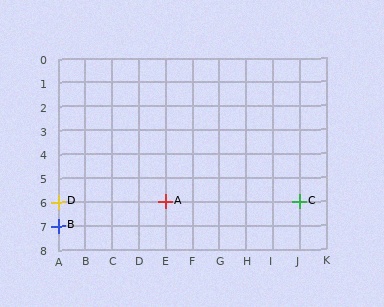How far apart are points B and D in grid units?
Points B and D are 1 row apart.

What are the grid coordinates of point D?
Point D is at grid coordinates (A, 6).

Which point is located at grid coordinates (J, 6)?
Point C is at (J, 6).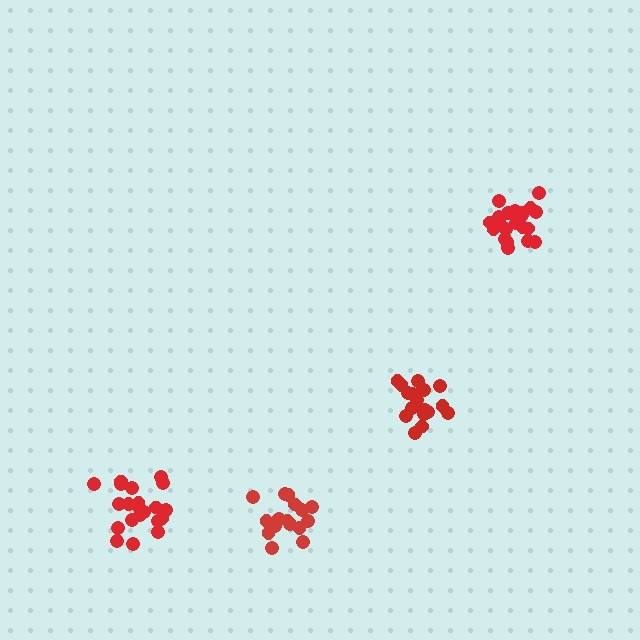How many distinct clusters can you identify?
There are 4 distinct clusters.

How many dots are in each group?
Group 1: 21 dots, Group 2: 17 dots, Group 3: 17 dots, Group 4: 21 dots (76 total).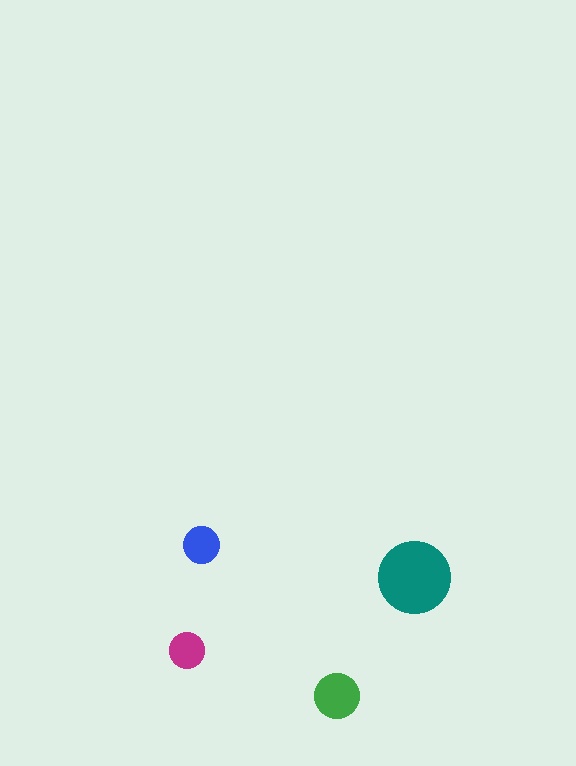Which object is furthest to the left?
The magenta circle is leftmost.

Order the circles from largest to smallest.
the teal one, the green one, the blue one, the magenta one.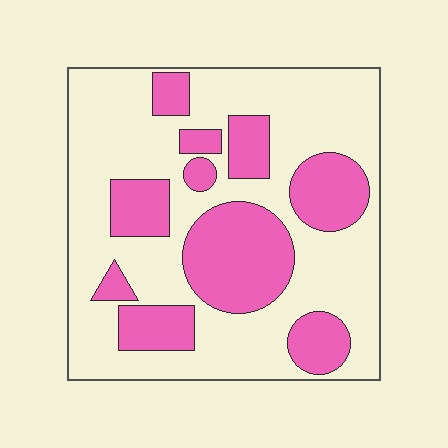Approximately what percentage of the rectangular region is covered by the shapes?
Approximately 35%.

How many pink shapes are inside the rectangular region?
10.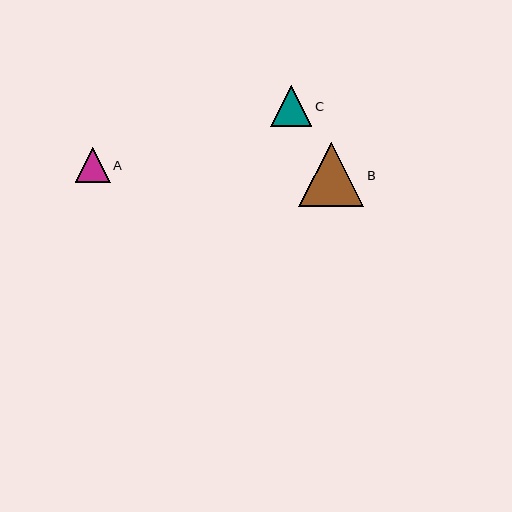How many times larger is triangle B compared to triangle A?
Triangle B is approximately 1.9 times the size of triangle A.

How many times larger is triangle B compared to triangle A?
Triangle B is approximately 1.9 times the size of triangle A.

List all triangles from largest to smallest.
From largest to smallest: B, C, A.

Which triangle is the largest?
Triangle B is the largest with a size of approximately 65 pixels.